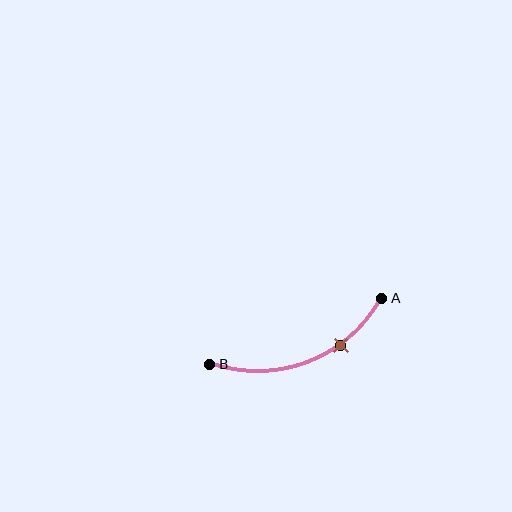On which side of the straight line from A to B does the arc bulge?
The arc bulges below the straight line connecting A and B.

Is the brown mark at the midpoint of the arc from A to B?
No. The brown mark lies on the arc but is closer to endpoint A. The arc midpoint would be at the point on the curve equidistant along the arc from both A and B.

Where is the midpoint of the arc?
The arc midpoint is the point on the curve farthest from the straight line joining A and B. It sits below that line.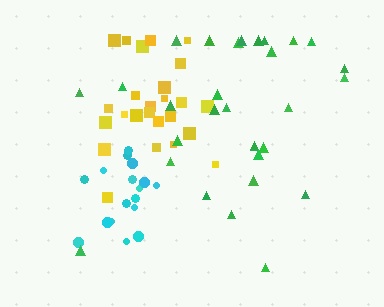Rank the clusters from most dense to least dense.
cyan, yellow, green.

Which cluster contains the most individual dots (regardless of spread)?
Green (30).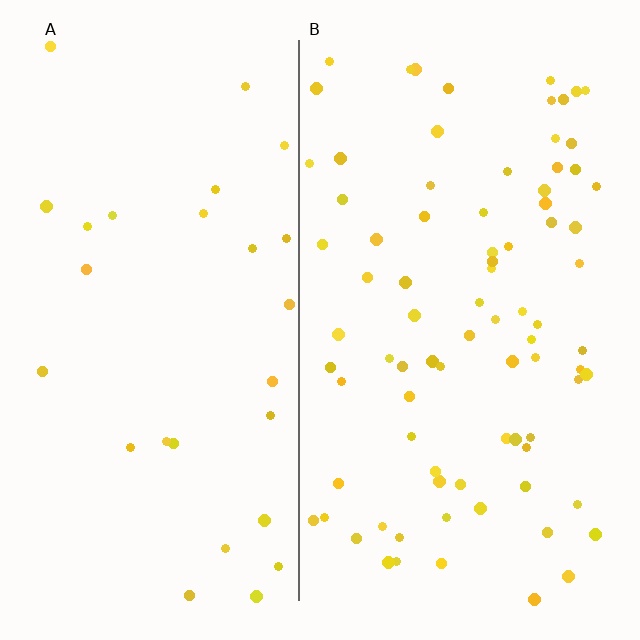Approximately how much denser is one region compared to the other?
Approximately 3.1× — region B over region A.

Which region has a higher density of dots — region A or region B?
B (the right).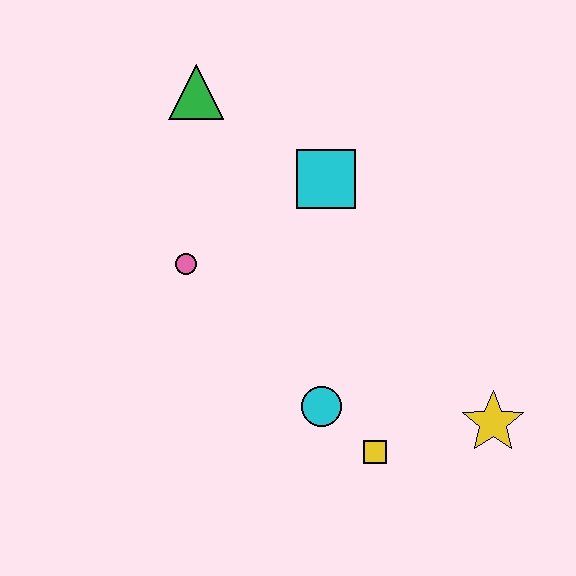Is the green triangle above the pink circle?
Yes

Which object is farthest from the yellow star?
The green triangle is farthest from the yellow star.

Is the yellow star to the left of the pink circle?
No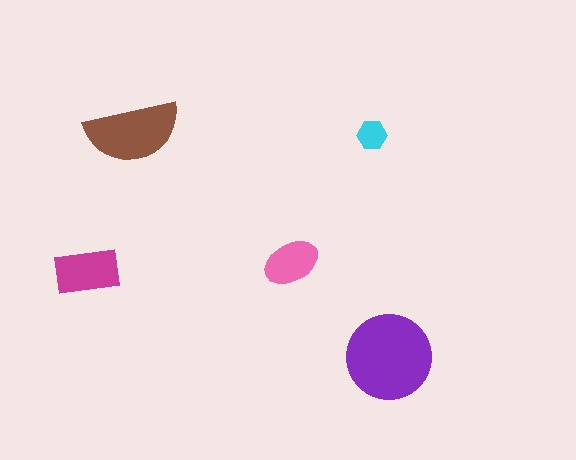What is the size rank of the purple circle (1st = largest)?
1st.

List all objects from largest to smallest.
The purple circle, the brown semicircle, the magenta rectangle, the pink ellipse, the cyan hexagon.